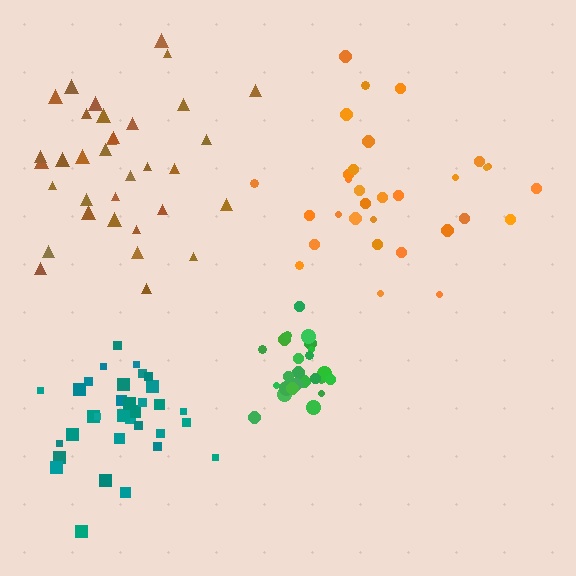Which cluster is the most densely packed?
Green.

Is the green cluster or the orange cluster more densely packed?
Green.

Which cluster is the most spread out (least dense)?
Orange.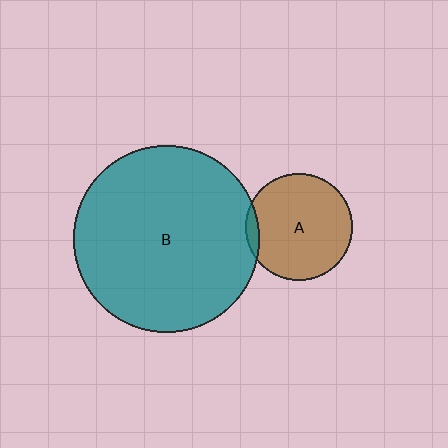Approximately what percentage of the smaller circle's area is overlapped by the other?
Approximately 5%.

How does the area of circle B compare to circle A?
Approximately 3.1 times.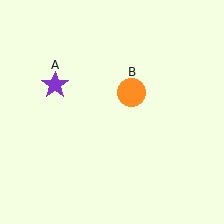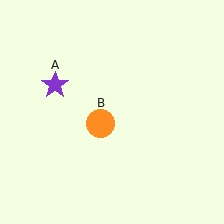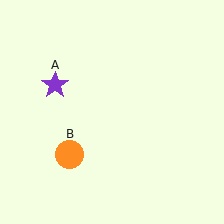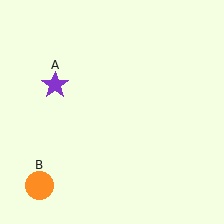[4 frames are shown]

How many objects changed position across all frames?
1 object changed position: orange circle (object B).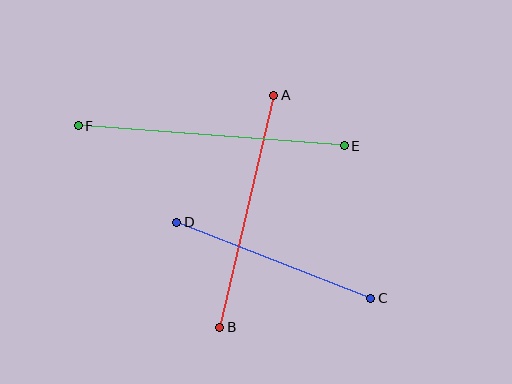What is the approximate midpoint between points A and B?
The midpoint is at approximately (247, 211) pixels.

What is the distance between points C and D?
The distance is approximately 208 pixels.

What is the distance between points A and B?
The distance is approximately 238 pixels.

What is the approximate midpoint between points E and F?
The midpoint is at approximately (211, 136) pixels.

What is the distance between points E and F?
The distance is approximately 267 pixels.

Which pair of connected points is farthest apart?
Points E and F are farthest apart.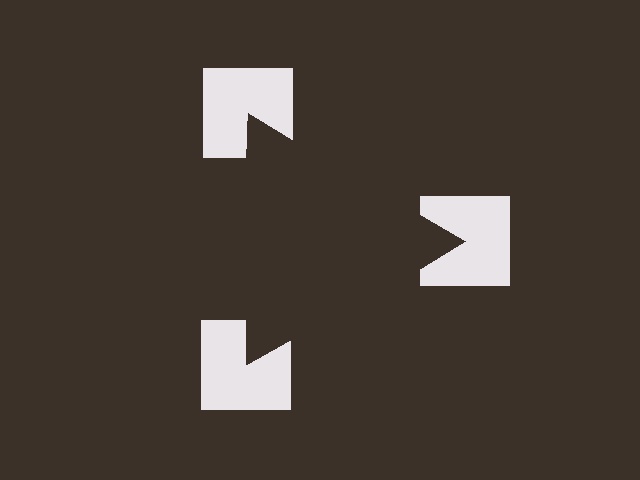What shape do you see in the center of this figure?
An illusory triangle — its edges are inferred from the aligned wedge cuts in the notched squares, not physically drawn.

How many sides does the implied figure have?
3 sides.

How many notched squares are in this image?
There are 3 — one at each vertex of the illusory triangle.